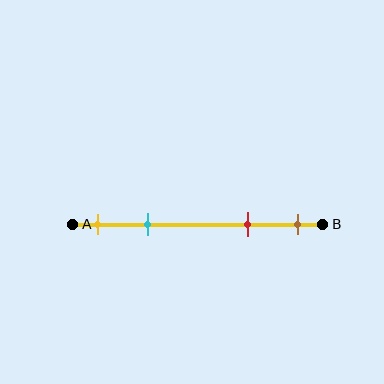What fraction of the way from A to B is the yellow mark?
The yellow mark is approximately 10% (0.1) of the way from A to B.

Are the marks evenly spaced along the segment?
No, the marks are not evenly spaced.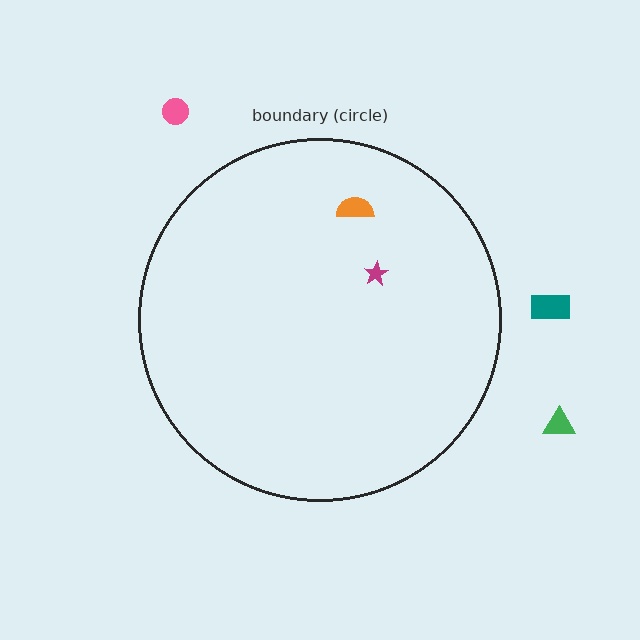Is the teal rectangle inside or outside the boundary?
Outside.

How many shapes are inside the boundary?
2 inside, 3 outside.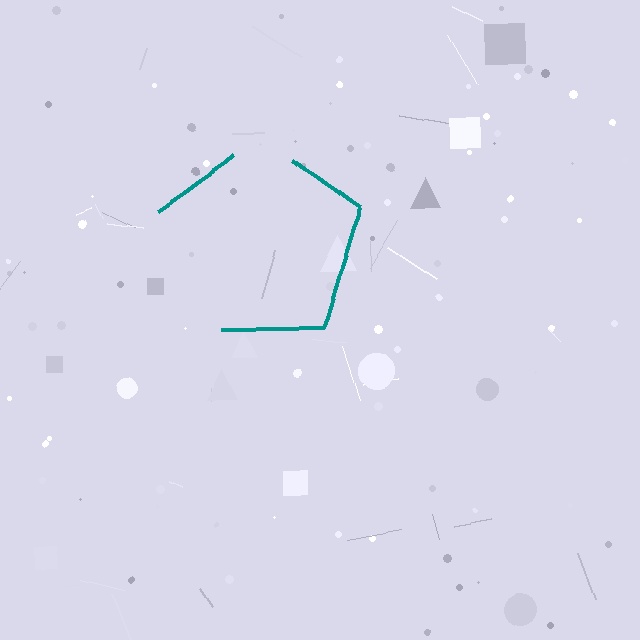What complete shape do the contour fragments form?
The contour fragments form a pentagon.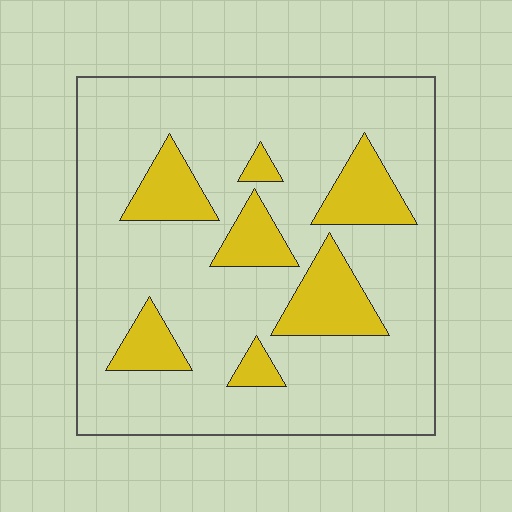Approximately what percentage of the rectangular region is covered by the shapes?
Approximately 20%.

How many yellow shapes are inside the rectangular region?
7.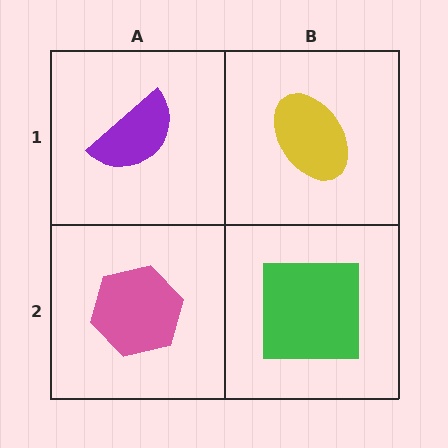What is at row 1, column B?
A yellow ellipse.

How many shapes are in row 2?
2 shapes.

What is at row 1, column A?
A purple semicircle.